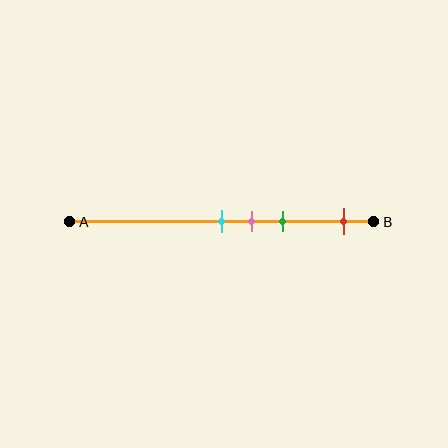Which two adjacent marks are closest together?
The cyan and pink marks are the closest adjacent pair.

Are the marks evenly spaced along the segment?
No, the marks are not evenly spaced.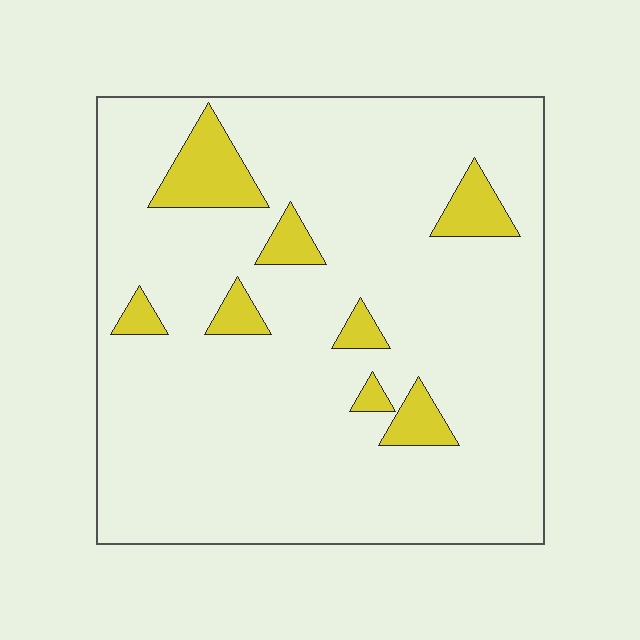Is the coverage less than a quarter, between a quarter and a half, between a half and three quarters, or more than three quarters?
Less than a quarter.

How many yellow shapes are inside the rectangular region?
8.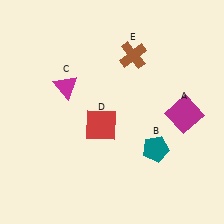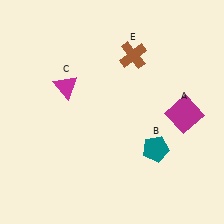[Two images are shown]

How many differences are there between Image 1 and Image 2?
There is 1 difference between the two images.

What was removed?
The red square (D) was removed in Image 2.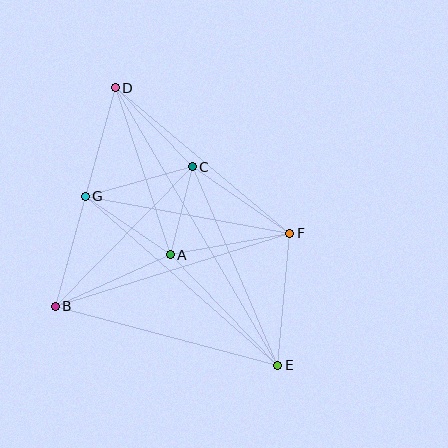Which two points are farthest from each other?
Points D and E are farthest from each other.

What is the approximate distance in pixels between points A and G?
The distance between A and G is approximately 103 pixels.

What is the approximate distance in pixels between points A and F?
The distance between A and F is approximately 122 pixels.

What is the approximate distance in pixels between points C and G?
The distance between C and G is approximately 111 pixels.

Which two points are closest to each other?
Points A and C are closest to each other.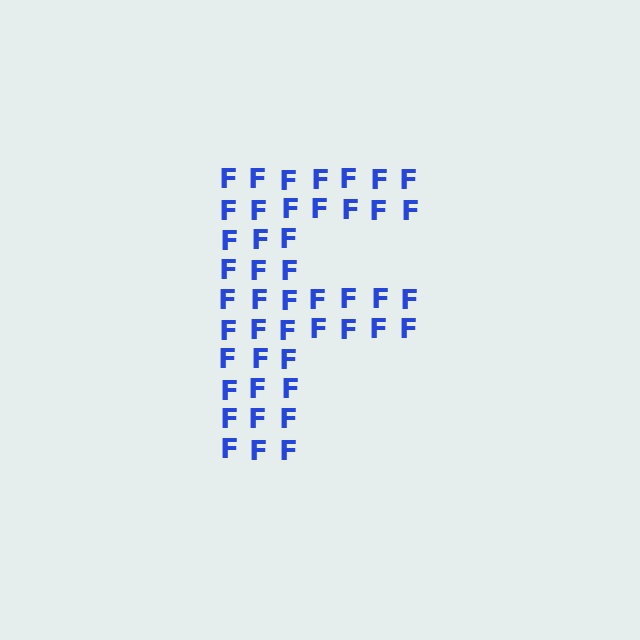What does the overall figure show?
The overall figure shows the letter F.